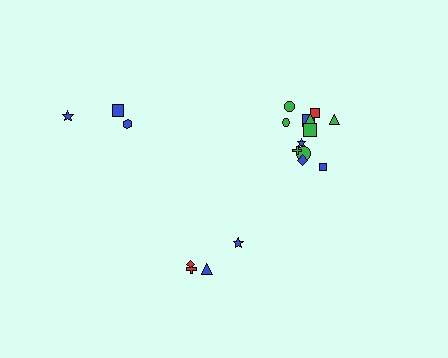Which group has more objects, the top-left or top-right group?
The top-right group.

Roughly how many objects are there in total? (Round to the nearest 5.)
Roughly 20 objects in total.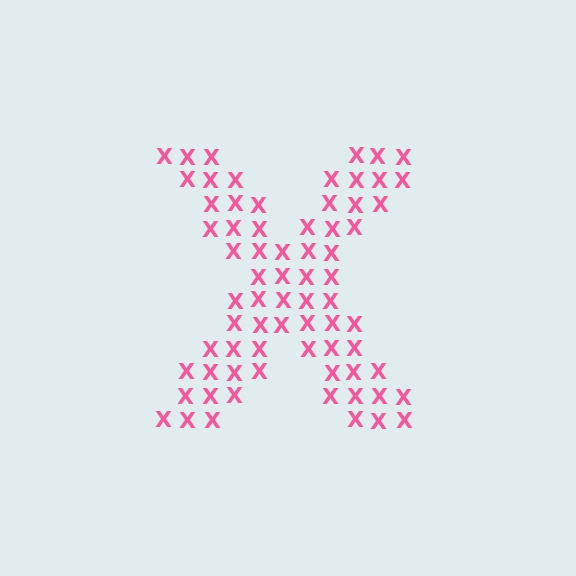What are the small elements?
The small elements are letter X's.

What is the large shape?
The large shape is the letter X.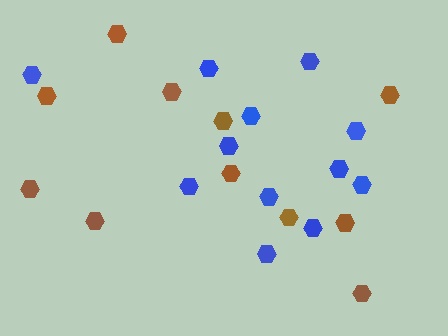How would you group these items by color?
There are 2 groups: one group of brown hexagons (11) and one group of blue hexagons (12).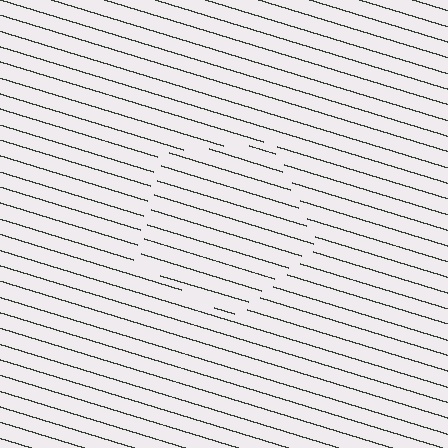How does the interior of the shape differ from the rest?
The interior of the shape contains the same grating, shifted by half a period — the contour is defined by the phase discontinuity where line-ends from the inner and outer gratings abut.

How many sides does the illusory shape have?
5 sides — the line-ends trace a pentagon.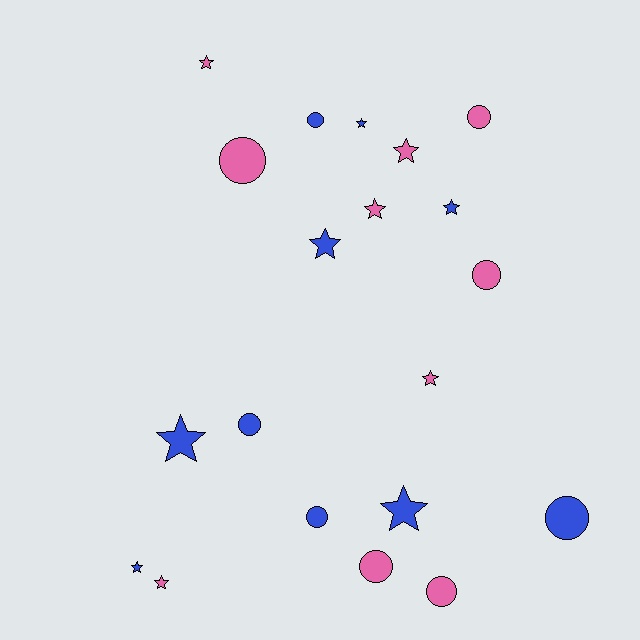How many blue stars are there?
There are 6 blue stars.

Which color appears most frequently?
Pink, with 10 objects.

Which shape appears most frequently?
Star, with 11 objects.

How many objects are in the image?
There are 20 objects.